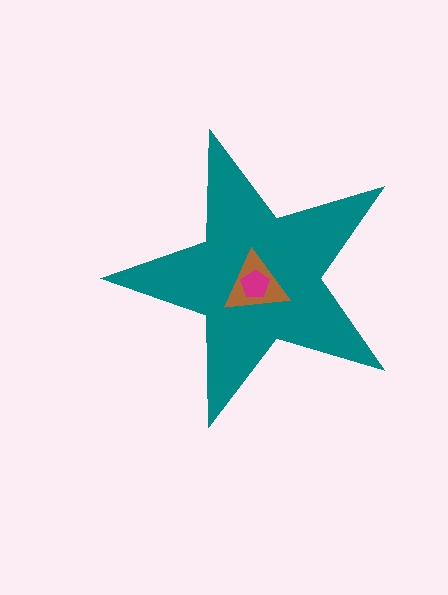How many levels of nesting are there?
3.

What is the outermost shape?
The teal star.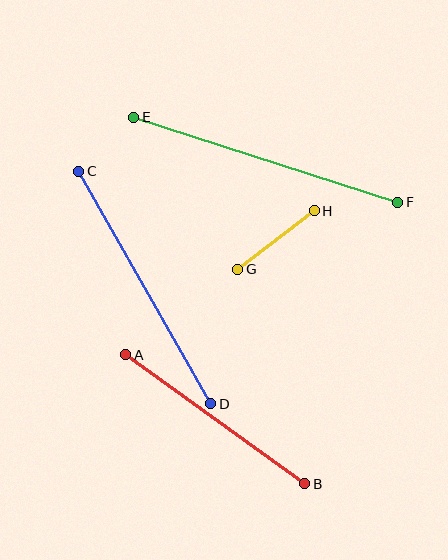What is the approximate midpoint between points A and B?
The midpoint is at approximately (215, 419) pixels.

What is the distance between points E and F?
The distance is approximately 277 pixels.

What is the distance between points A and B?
The distance is approximately 220 pixels.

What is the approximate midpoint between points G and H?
The midpoint is at approximately (276, 240) pixels.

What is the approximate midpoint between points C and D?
The midpoint is at approximately (145, 288) pixels.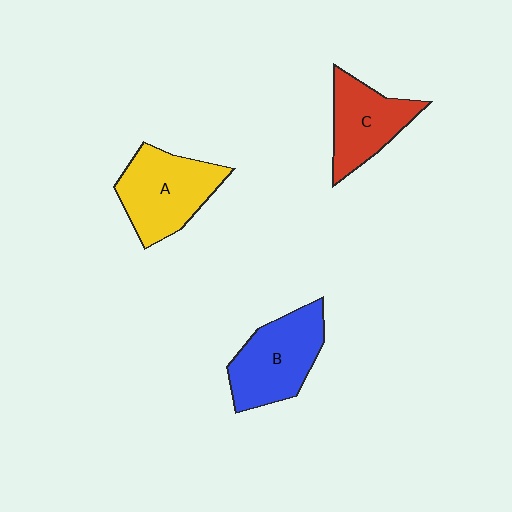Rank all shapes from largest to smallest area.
From largest to smallest: A (yellow), B (blue), C (red).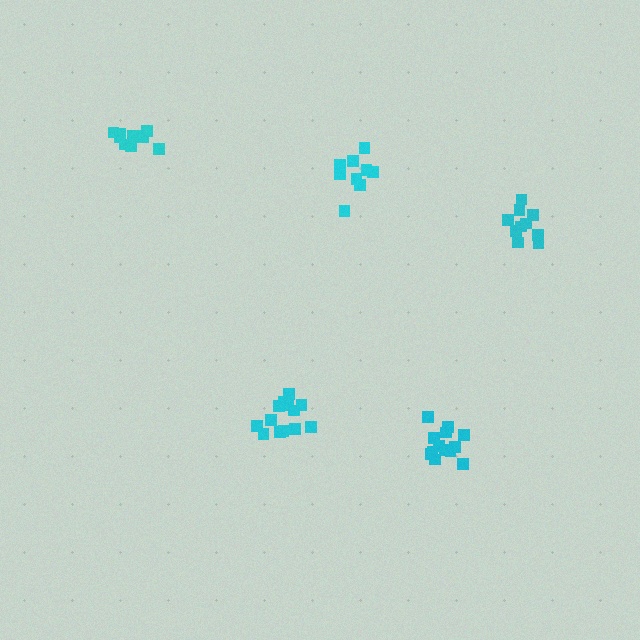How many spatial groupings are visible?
There are 5 spatial groupings.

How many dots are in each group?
Group 1: 9 dots, Group 2: 10 dots, Group 3: 13 dots, Group 4: 10 dots, Group 5: 13 dots (55 total).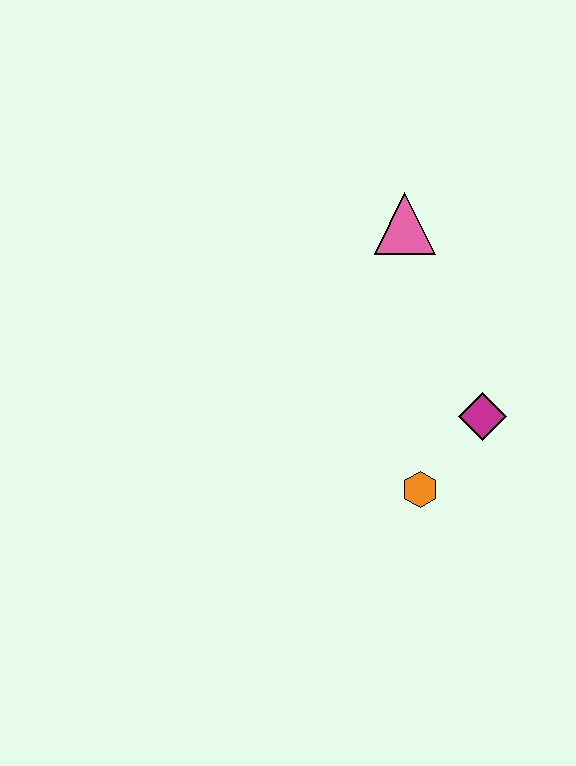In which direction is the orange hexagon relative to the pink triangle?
The orange hexagon is below the pink triangle.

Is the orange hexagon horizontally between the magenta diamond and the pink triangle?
Yes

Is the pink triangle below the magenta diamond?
No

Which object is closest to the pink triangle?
The magenta diamond is closest to the pink triangle.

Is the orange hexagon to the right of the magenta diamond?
No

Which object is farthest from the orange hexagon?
The pink triangle is farthest from the orange hexagon.